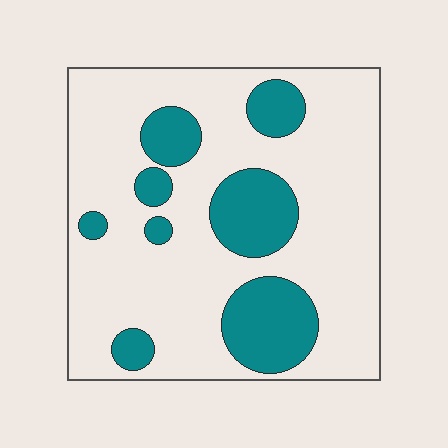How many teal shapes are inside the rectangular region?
8.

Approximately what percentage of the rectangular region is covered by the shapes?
Approximately 25%.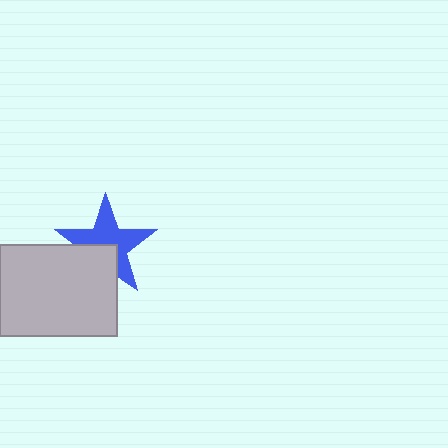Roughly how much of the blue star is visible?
About half of it is visible (roughly 65%).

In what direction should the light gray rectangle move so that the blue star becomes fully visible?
The light gray rectangle should move down. That is the shortest direction to clear the overlap and leave the blue star fully visible.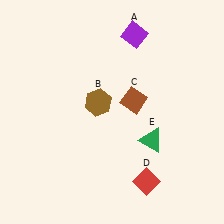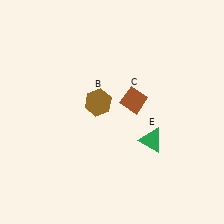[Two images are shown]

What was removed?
The red diamond (D), the purple diamond (A) were removed in Image 2.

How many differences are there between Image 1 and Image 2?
There are 2 differences between the two images.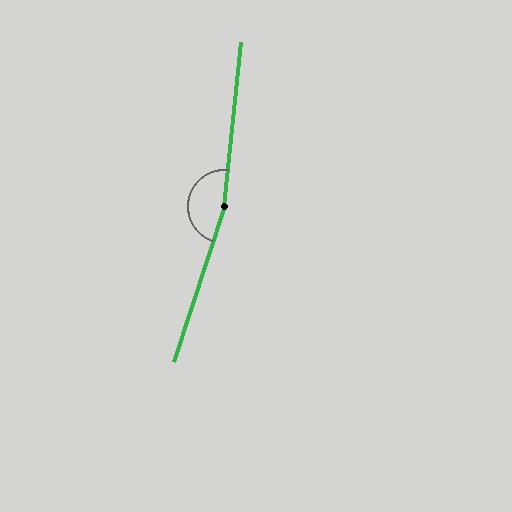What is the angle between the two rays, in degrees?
Approximately 168 degrees.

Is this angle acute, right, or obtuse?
It is obtuse.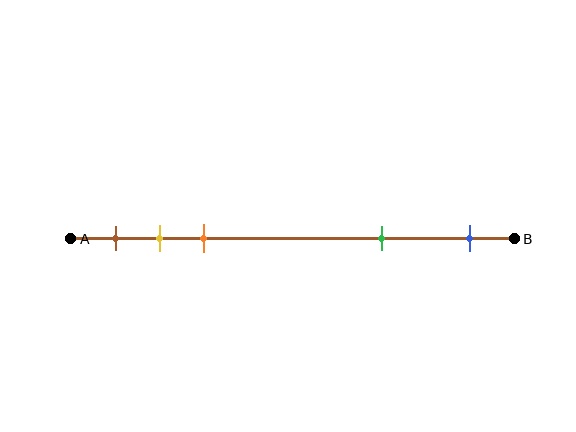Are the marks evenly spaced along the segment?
No, the marks are not evenly spaced.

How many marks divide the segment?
There are 5 marks dividing the segment.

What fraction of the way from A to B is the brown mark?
The brown mark is approximately 10% (0.1) of the way from A to B.